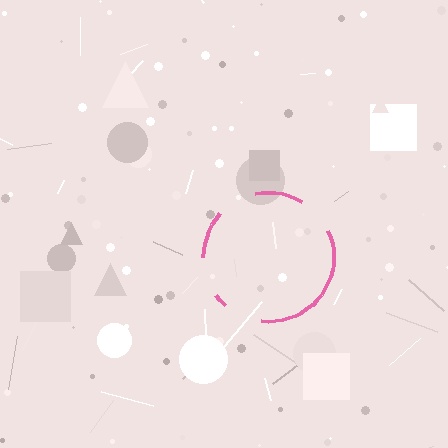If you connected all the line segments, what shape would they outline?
They would outline a circle.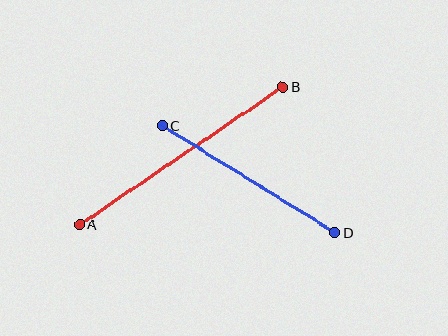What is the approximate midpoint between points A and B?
The midpoint is at approximately (181, 156) pixels.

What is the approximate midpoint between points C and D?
The midpoint is at approximately (248, 179) pixels.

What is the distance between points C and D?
The distance is approximately 203 pixels.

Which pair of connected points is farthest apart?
Points A and B are farthest apart.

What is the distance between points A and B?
The distance is approximately 246 pixels.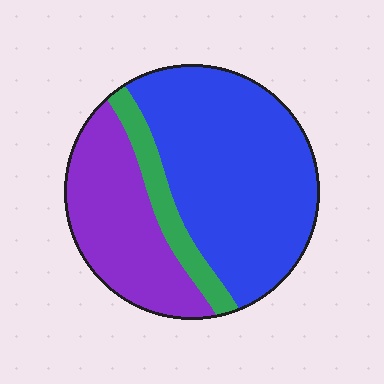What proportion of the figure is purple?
Purple covers around 30% of the figure.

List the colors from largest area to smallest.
From largest to smallest: blue, purple, green.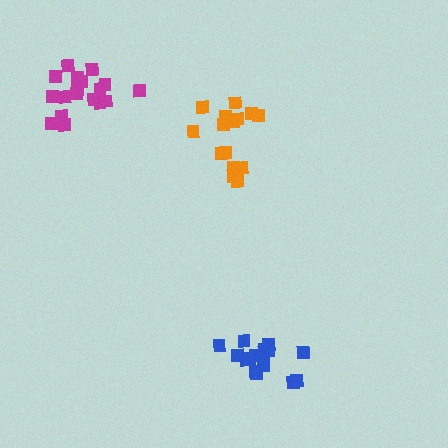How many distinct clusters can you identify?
There are 3 distinct clusters.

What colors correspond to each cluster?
The clusters are colored: orange, blue, magenta.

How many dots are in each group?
Group 1: 15 dots, Group 2: 16 dots, Group 3: 18 dots (49 total).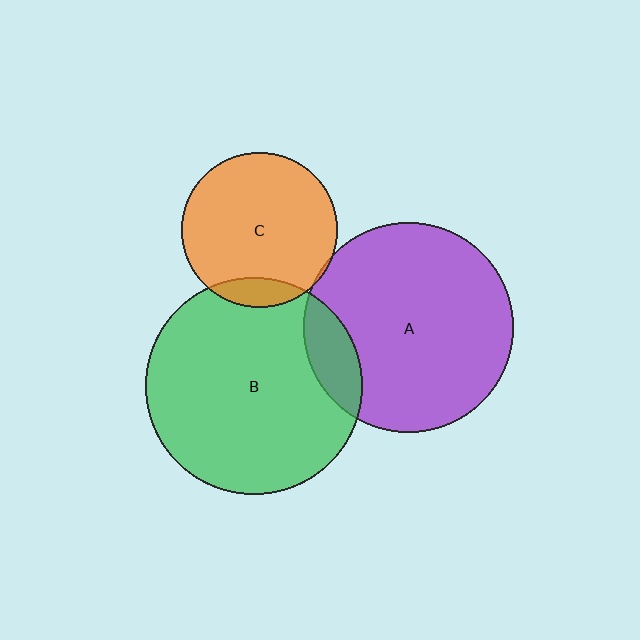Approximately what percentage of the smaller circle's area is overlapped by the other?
Approximately 10%.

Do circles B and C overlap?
Yes.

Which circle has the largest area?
Circle B (green).